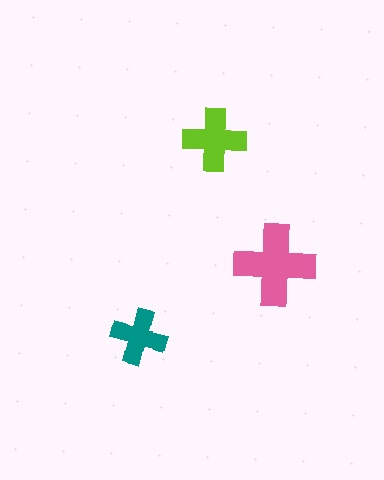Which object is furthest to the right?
The pink cross is rightmost.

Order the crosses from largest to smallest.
the pink one, the lime one, the teal one.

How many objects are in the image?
There are 3 objects in the image.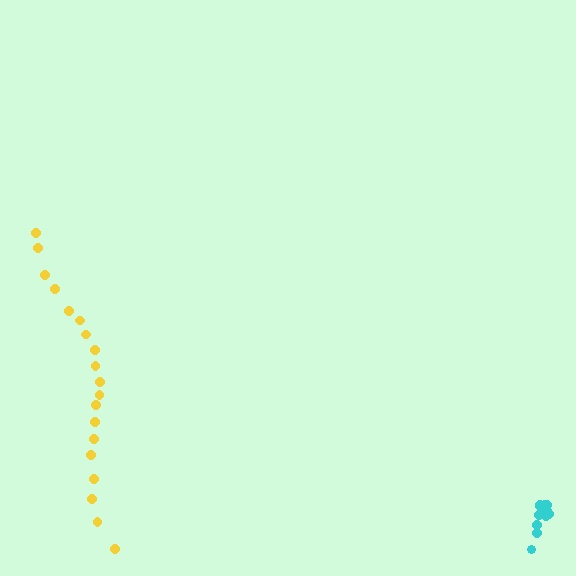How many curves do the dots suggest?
There are 2 distinct paths.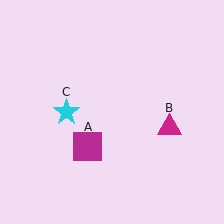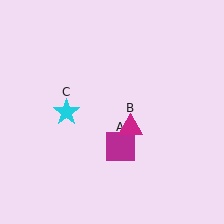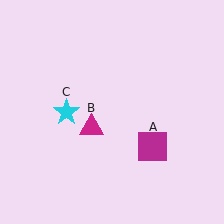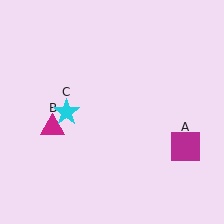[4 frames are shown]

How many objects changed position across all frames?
2 objects changed position: magenta square (object A), magenta triangle (object B).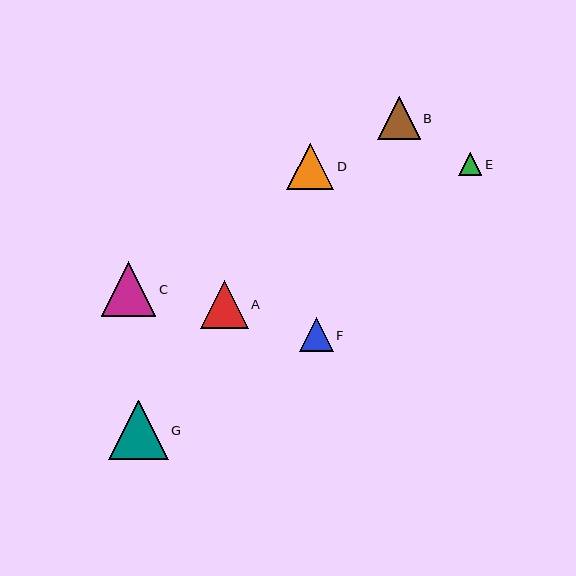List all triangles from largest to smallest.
From largest to smallest: G, C, A, D, B, F, E.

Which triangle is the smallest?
Triangle E is the smallest with a size of approximately 23 pixels.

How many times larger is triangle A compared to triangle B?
Triangle A is approximately 1.1 times the size of triangle B.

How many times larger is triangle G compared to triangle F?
Triangle G is approximately 1.7 times the size of triangle F.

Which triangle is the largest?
Triangle G is the largest with a size of approximately 59 pixels.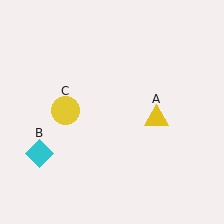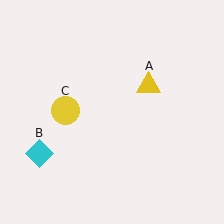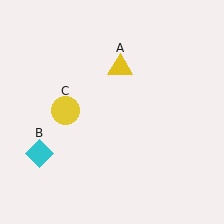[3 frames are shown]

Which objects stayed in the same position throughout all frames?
Cyan diamond (object B) and yellow circle (object C) remained stationary.